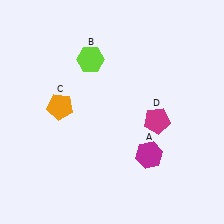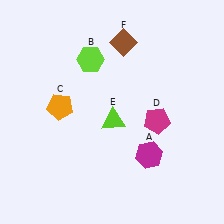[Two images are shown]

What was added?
A lime triangle (E), a brown diamond (F) were added in Image 2.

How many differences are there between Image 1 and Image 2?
There are 2 differences between the two images.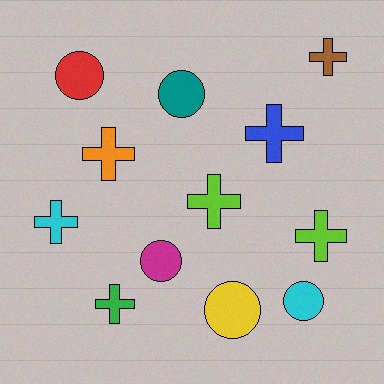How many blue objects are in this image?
There is 1 blue object.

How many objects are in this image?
There are 12 objects.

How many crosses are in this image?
There are 7 crosses.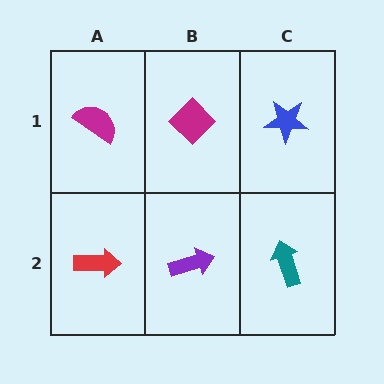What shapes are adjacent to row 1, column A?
A red arrow (row 2, column A), a magenta diamond (row 1, column B).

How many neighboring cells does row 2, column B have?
3.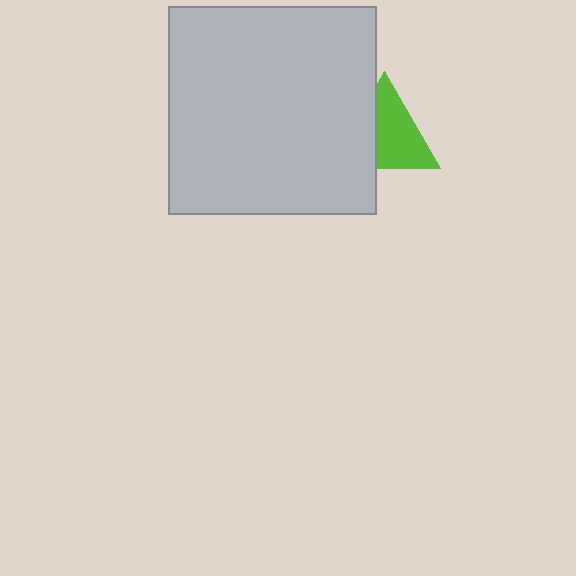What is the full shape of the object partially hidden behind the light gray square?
The partially hidden object is a lime triangle.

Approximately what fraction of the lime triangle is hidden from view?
Roughly 38% of the lime triangle is hidden behind the light gray square.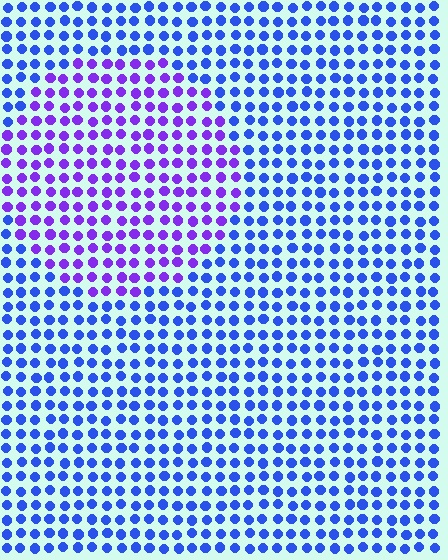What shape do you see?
I see a circle.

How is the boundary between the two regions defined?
The boundary is defined purely by a slight shift in hue (about 40 degrees). Spacing, size, and orientation are identical on both sides.